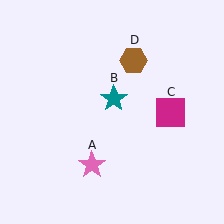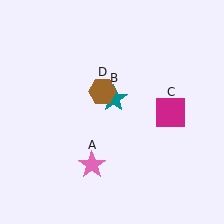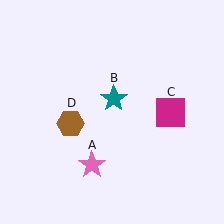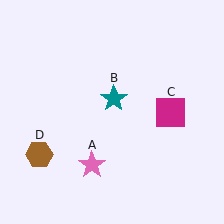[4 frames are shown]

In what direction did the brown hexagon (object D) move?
The brown hexagon (object D) moved down and to the left.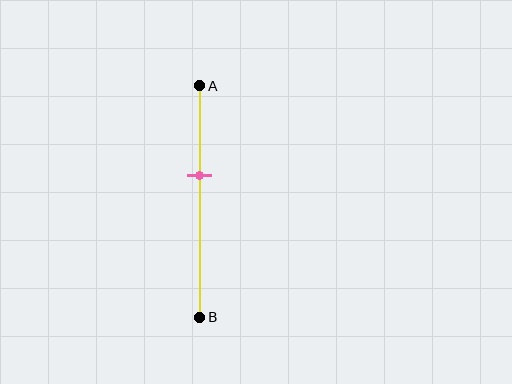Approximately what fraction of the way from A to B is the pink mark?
The pink mark is approximately 40% of the way from A to B.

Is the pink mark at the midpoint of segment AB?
No, the mark is at about 40% from A, not at the 50% midpoint.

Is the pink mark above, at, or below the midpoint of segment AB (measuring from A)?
The pink mark is above the midpoint of segment AB.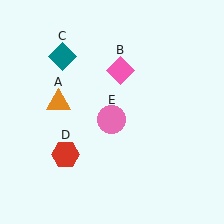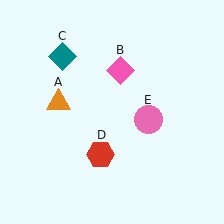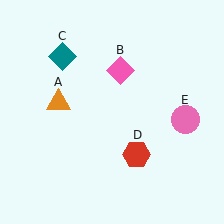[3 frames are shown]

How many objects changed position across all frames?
2 objects changed position: red hexagon (object D), pink circle (object E).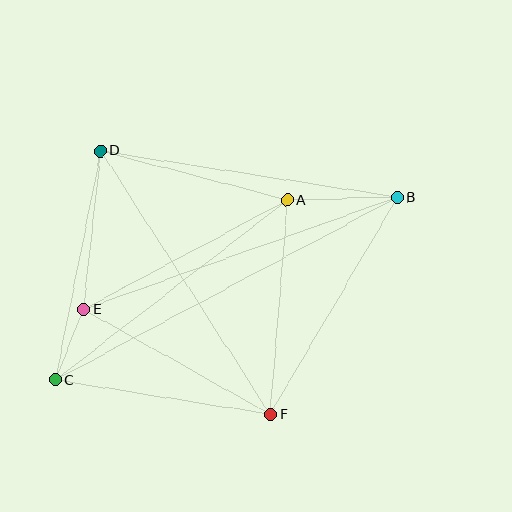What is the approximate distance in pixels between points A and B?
The distance between A and B is approximately 110 pixels.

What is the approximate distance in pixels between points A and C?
The distance between A and C is approximately 294 pixels.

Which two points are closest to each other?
Points C and E are closest to each other.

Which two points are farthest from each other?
Points B and C are farthest from each other.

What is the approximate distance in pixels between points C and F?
The distance between C and F is approximately 218 pixels.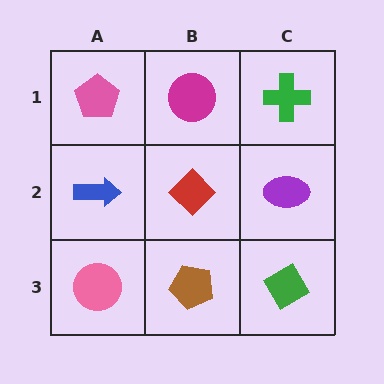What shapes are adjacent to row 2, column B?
A magenta circle (row 1, column B), a brown pentagon (row 3, column B), a blue arrow (row 2, column A), a purple ellipse (row 2, column C).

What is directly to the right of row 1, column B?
A green cross.